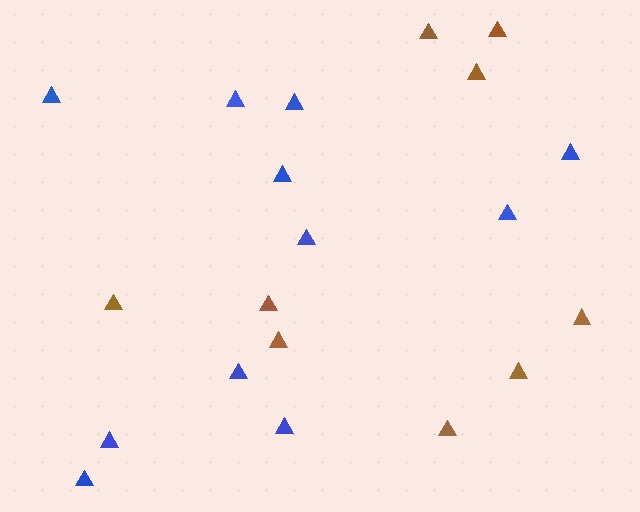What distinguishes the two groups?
There are 2 groups: one group of blue triangles (11) and one group of brown triangles (9).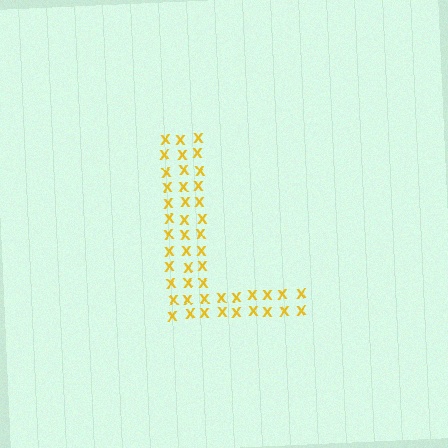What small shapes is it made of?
It is made of small letter X's.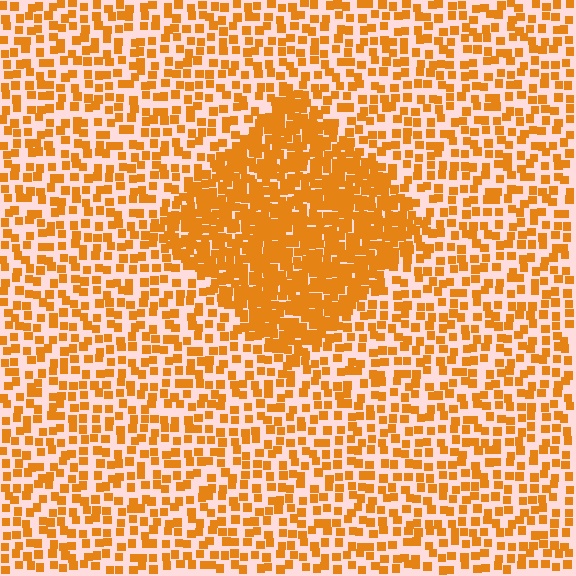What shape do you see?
I see a diamond.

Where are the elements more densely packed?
The elements are more densely packed inside the diamond boundary.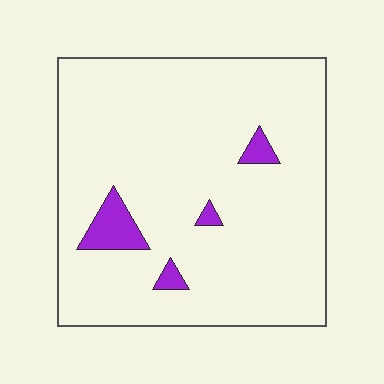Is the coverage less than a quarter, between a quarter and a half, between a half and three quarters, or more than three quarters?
Less than a quarter.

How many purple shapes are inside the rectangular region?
4.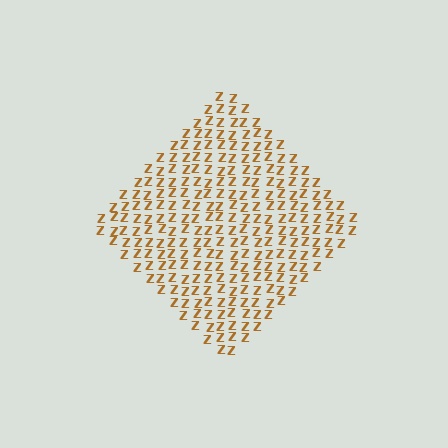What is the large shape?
The large shape is a diamond.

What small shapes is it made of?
It is made of small letter Z's.